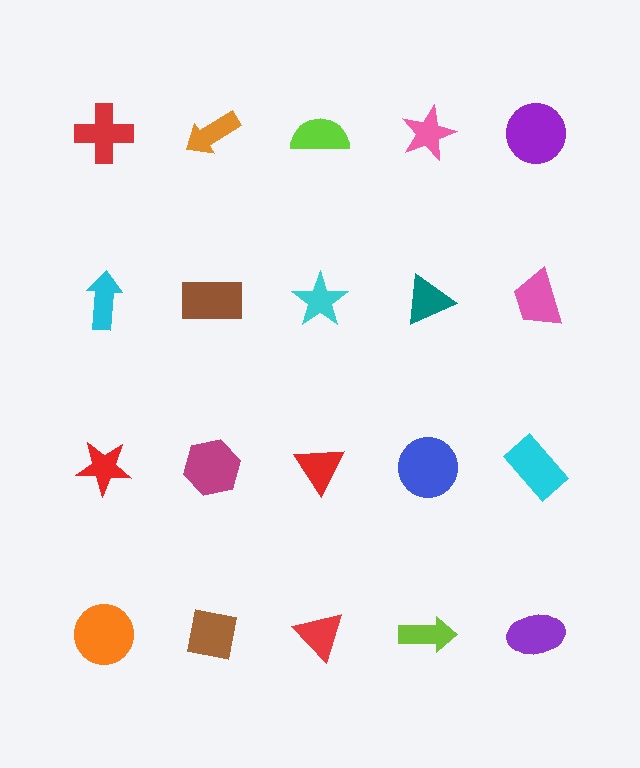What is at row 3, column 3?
A red triangle.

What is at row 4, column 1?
An orange circle.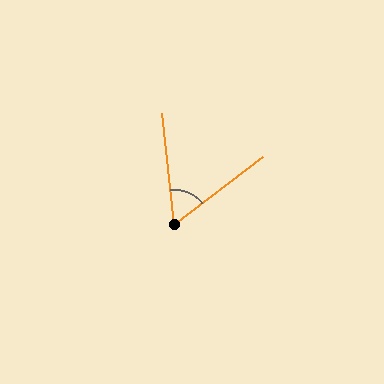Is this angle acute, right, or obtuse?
It is acute.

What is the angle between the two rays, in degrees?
Approximately 59 degrees.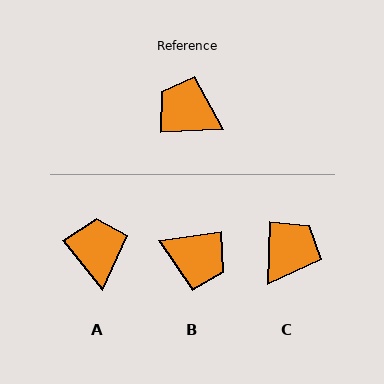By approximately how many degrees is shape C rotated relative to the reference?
Approximately 94 degrees clockwise.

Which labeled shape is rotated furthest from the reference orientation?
B, about 174 degrees away.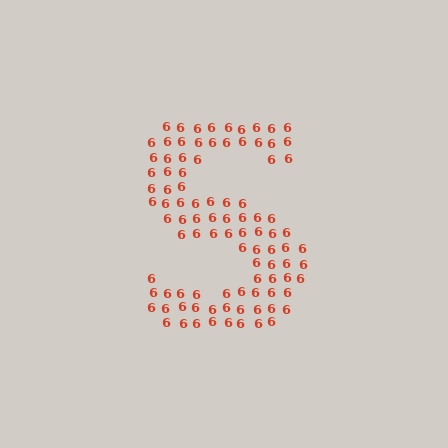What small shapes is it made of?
It is made of small digit 6's.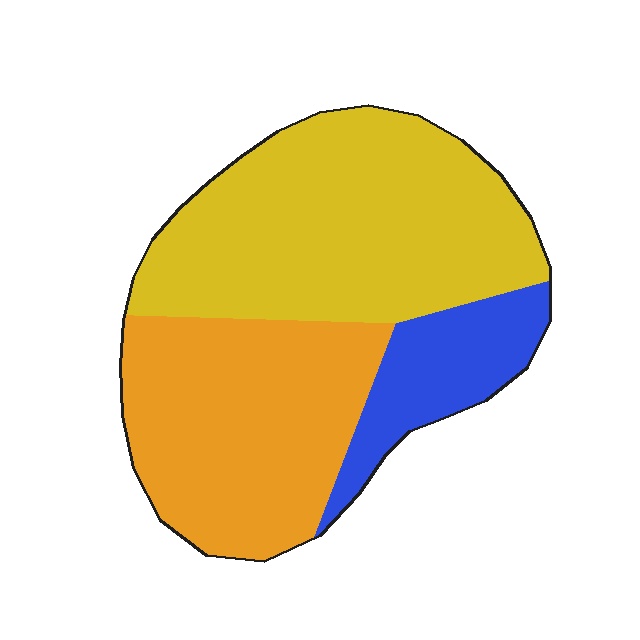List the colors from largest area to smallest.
From largest to smallest: yellow, orange, blue.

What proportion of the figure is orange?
Orange covers 37% of the figure.